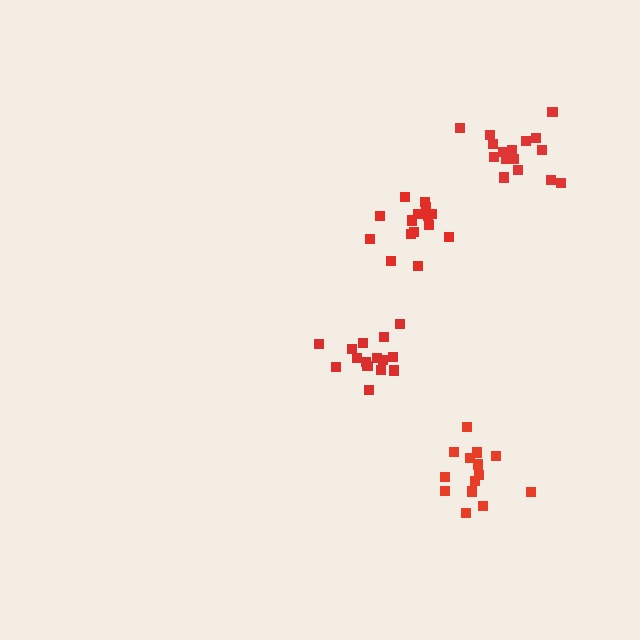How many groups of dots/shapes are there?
There are 4 groups.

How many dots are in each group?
Group 1: 15 dots, Group 2: 14 dots, Group 3: 15 dots, Group 4: 16 dots (60 total).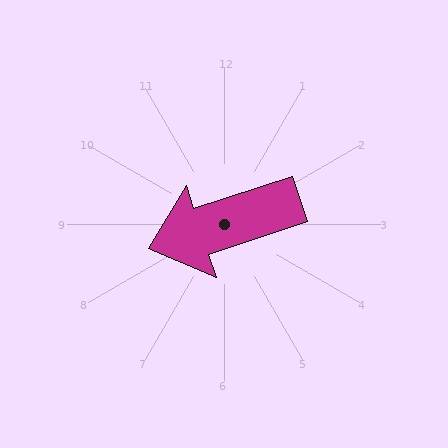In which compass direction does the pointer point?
West.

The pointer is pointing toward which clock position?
Roughly 8 o'clock.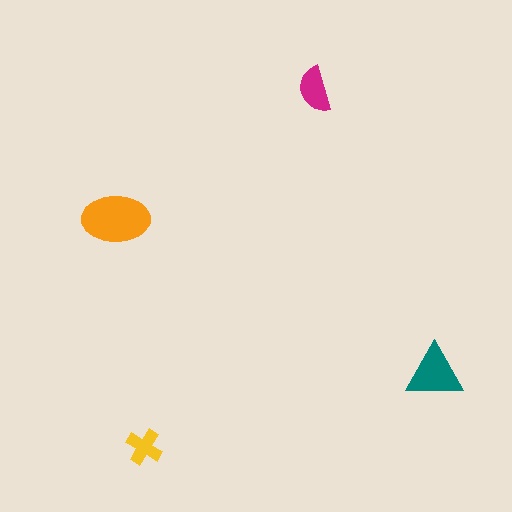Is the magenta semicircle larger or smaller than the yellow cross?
Larger.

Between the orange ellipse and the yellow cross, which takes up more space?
The orange ellipse.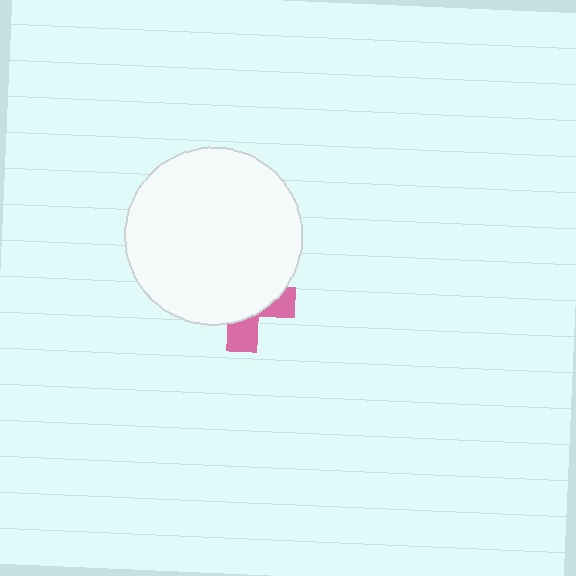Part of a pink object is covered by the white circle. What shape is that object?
It is a cross.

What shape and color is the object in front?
The object in front is a white circle.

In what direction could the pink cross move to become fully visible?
The pink cross could move down. That would shift it out from behind the white circle entirely.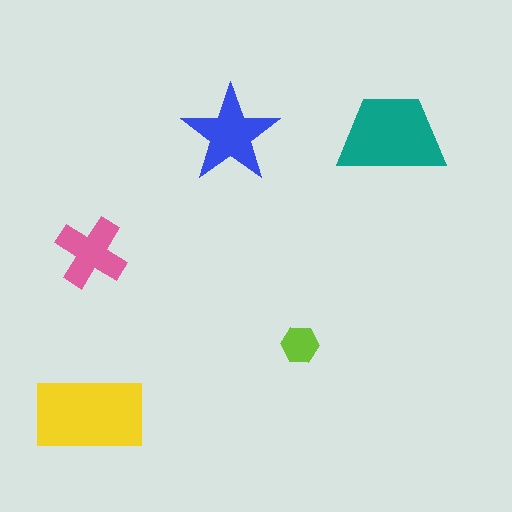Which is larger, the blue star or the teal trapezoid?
The teal trapezoid.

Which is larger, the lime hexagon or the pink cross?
The pink cross.